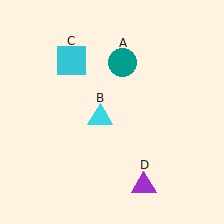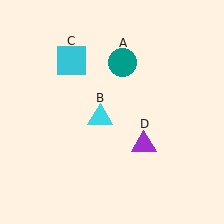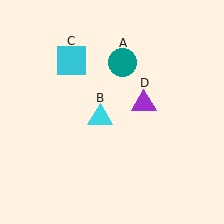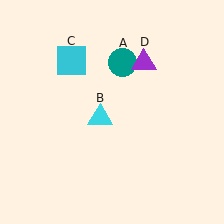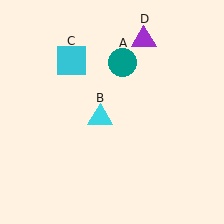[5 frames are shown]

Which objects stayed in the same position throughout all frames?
Teal circle (object A) and cyan triangle (object B) and cyan square (object C) remained stationary.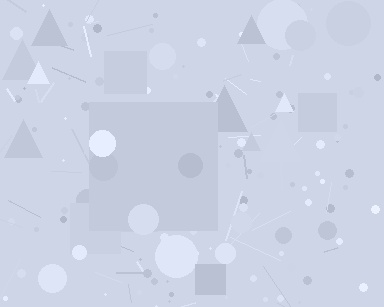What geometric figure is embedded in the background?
A square is embedded in the background.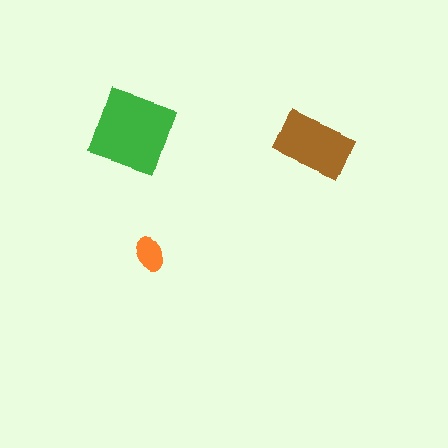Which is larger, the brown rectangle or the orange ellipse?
The brown rectangle.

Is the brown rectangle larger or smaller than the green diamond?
Smaller.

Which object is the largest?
The green diamond.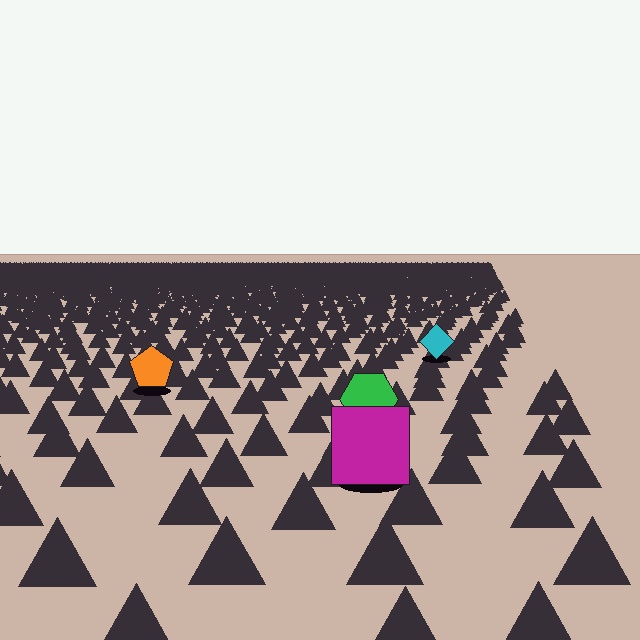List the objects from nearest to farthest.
From nearest to farthest: the magenta square, the green hexagon, the orange pentagon, the cyan diamond.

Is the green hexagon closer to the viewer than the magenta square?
No. The magenta square is closer — you can tell from the texture gradient: the ground texture is coarser near it.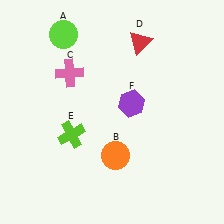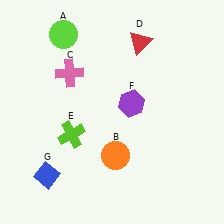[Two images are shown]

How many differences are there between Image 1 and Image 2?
There is 1 difference between the two images.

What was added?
A blue diamond (G) was added in Image 2.